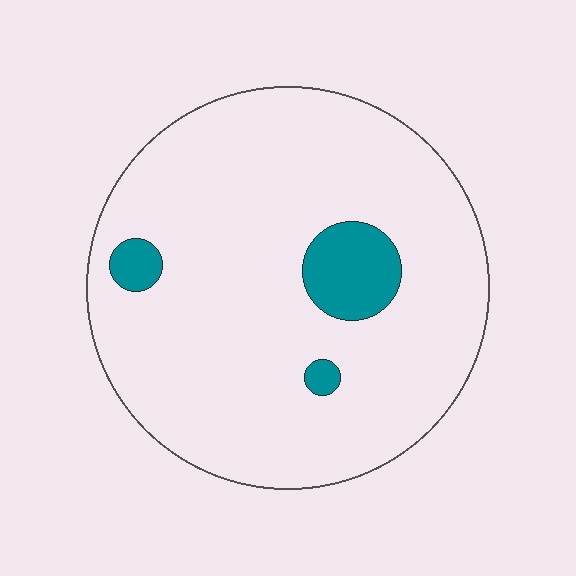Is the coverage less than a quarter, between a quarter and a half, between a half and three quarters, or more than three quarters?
Less than a quarter.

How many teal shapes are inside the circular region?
3.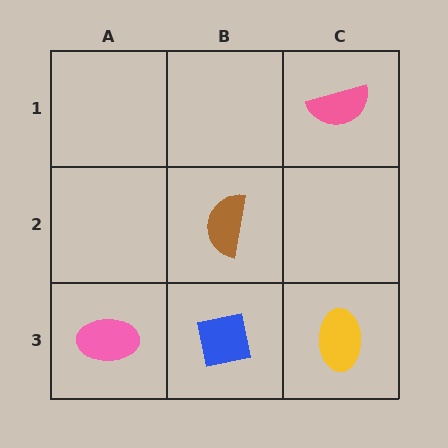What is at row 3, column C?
A yellow ellipse.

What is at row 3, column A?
A pink ellipse.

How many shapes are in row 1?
1 shape.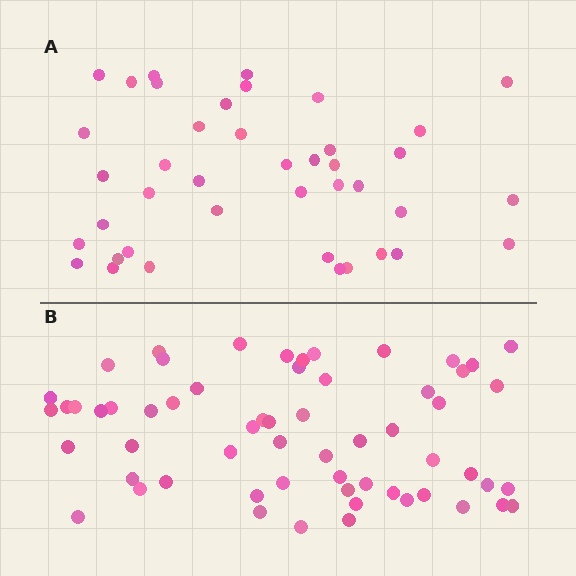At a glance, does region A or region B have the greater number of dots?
Region B (the bottom region) has more dots.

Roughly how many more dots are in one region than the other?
Region B has approximately 20 more dots than region A.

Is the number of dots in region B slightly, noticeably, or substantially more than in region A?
Region B has substantially more. The ratio is roughly 1.5 to 1.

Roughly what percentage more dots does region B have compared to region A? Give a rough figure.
About 45% more.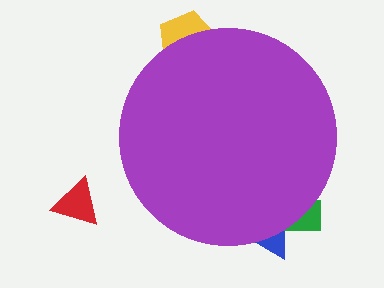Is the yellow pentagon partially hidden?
Yes, the yellow pentagon is partially hidden behind the purple circle.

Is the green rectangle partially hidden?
Yes, the green rectangle is partially hidden behind the purple circle.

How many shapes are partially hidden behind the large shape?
3 shapes are partially hidden.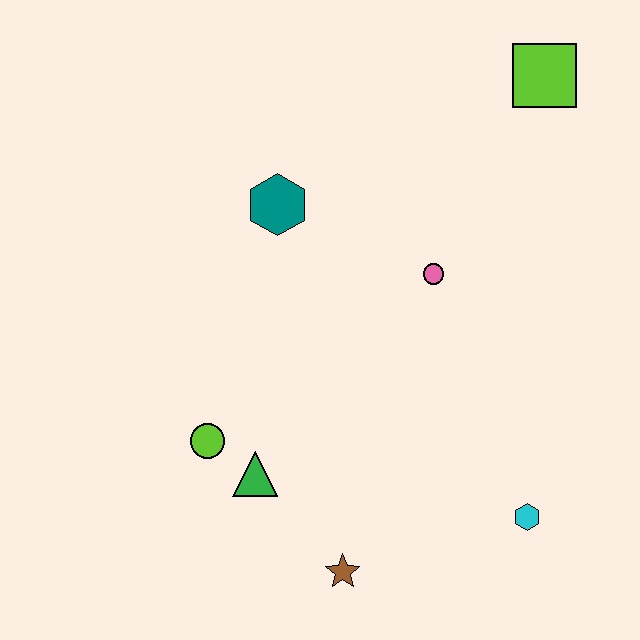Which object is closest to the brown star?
The green triangle is closest to the brown star.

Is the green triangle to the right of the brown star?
No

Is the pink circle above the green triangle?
Yes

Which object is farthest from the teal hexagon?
The cyan hexagon is farthest from the teal hexagon.